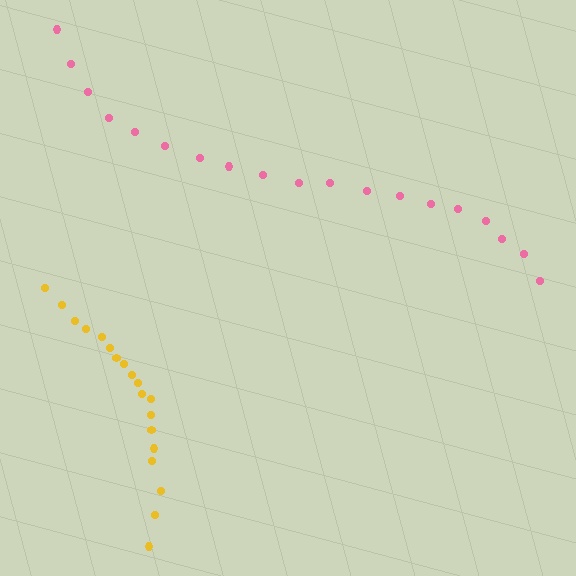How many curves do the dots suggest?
There are 2 distinct paths.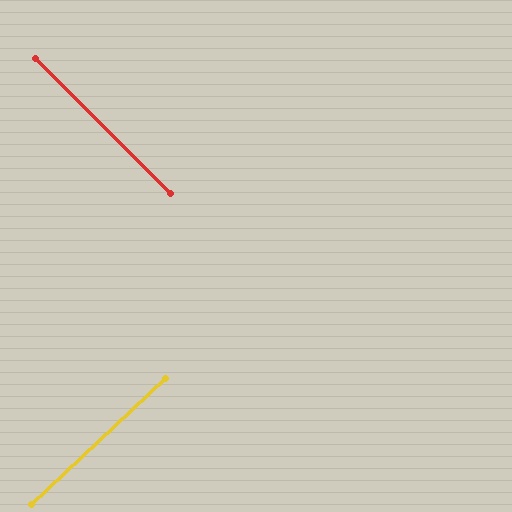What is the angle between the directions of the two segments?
Approximately 88 degrees.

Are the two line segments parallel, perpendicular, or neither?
Perpendicular — they meet at approximately 88°.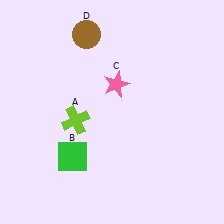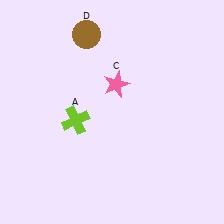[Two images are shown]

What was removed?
The green square (B) was removed in Image 2.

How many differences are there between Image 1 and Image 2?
There is 1 difference between the two images.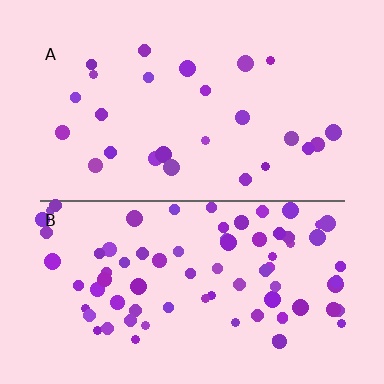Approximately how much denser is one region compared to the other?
Approximately 3.0× — region B over region A.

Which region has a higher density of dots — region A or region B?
B (the bottom).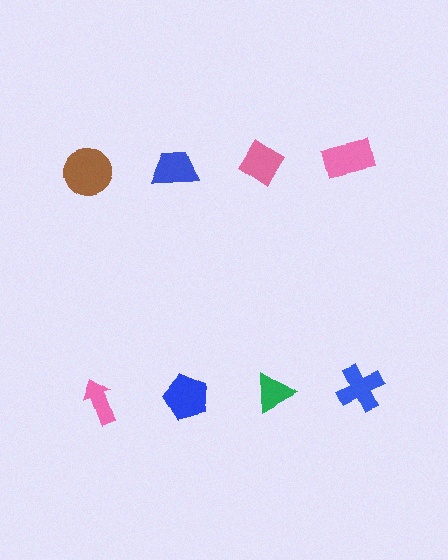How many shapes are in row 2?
4 shapes.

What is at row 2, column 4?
A blue cross.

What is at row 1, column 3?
A pink diamond.